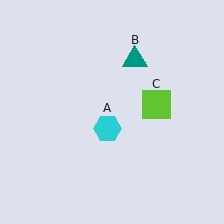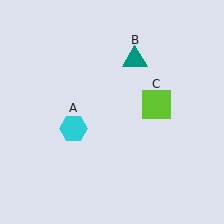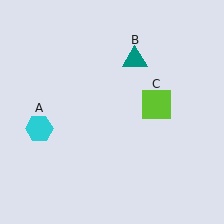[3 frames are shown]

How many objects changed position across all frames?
1 object changed position: cyan hexagon (object A).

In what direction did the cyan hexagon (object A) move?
The cyan hexagon (object A) moved left.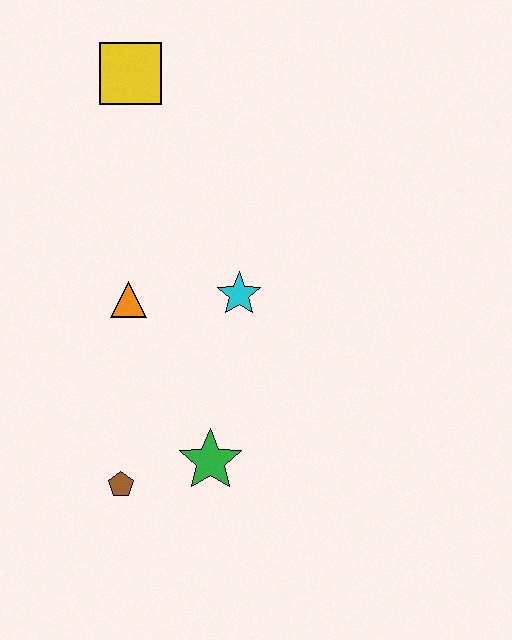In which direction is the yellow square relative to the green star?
The yellow square is above the green star.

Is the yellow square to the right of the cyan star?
No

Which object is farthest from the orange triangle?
The yellow square is farthest from the orange triangle.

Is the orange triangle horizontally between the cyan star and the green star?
No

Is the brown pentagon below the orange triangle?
Yes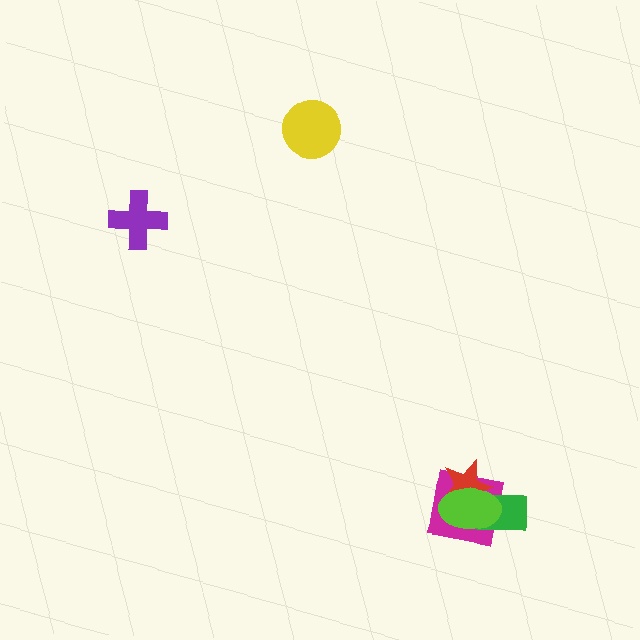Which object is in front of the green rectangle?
The lime ellipse is in front of the green rectangle.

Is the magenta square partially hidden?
Yes, it is partially covered by another shape.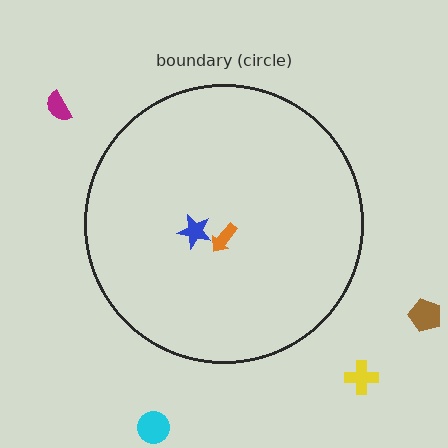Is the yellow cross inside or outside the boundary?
Outside.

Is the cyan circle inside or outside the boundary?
Outside.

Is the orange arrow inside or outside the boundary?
Inside.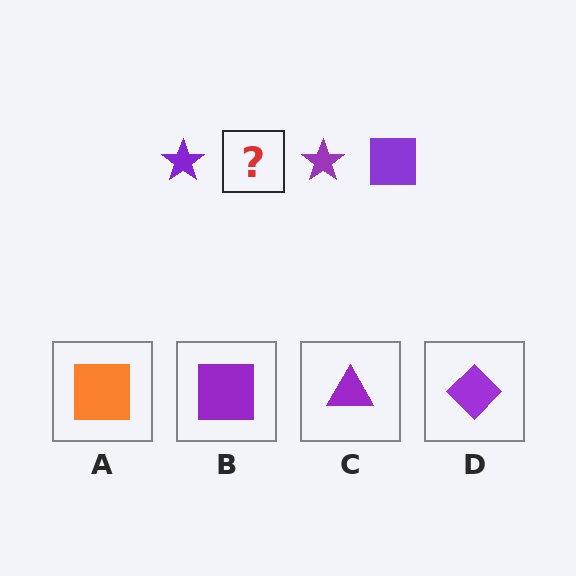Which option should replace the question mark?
Option B.